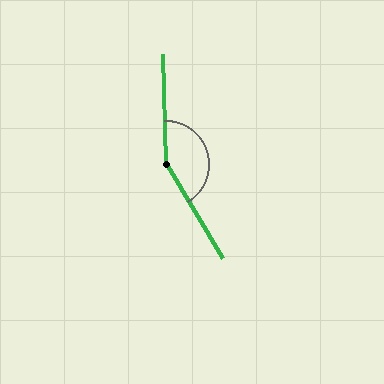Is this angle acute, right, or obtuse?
It is obtuse.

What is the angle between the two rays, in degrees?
Approximately 150 degrees.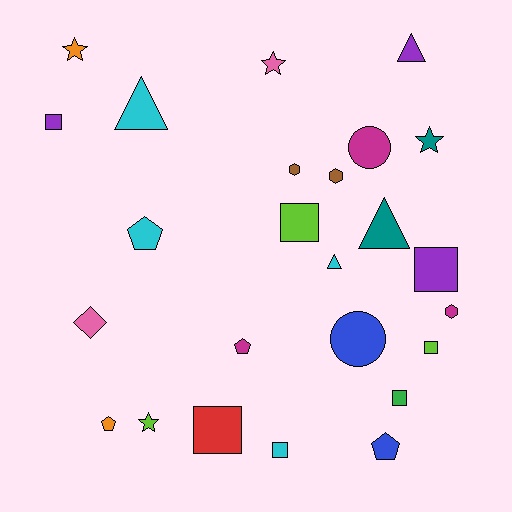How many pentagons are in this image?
There are 4 pentagons.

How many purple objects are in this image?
There are 3 purple objects.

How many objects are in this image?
There are 25 objects.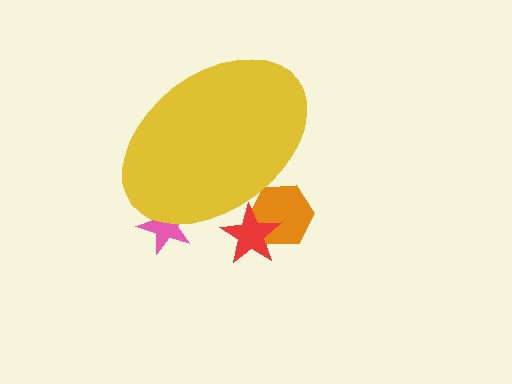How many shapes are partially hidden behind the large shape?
3 shapes are partially hidden.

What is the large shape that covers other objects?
A yellow ellipse.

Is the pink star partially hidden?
Yes, the pink star is partially hidden behind the yellow ellipse.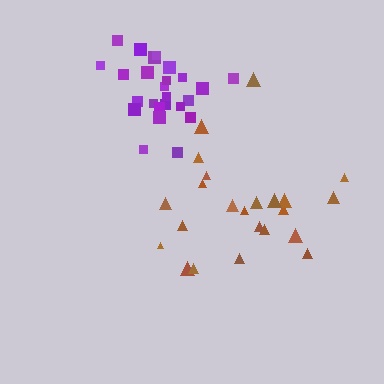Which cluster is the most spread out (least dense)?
Brown.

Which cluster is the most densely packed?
Purple.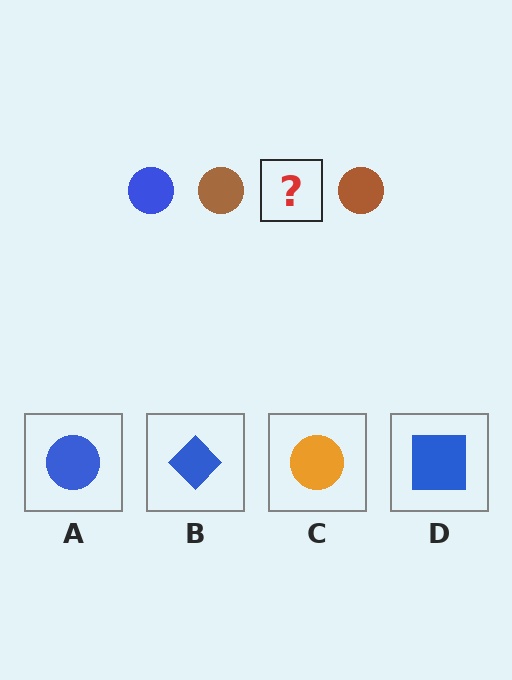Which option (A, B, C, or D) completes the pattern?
A.